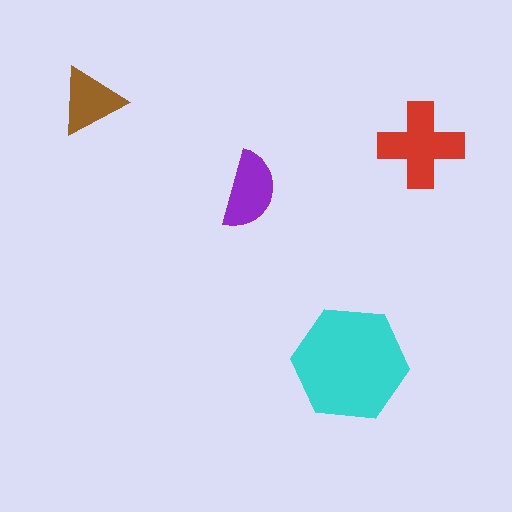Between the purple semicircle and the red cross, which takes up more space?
The red cross.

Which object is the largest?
The cyan hexagon.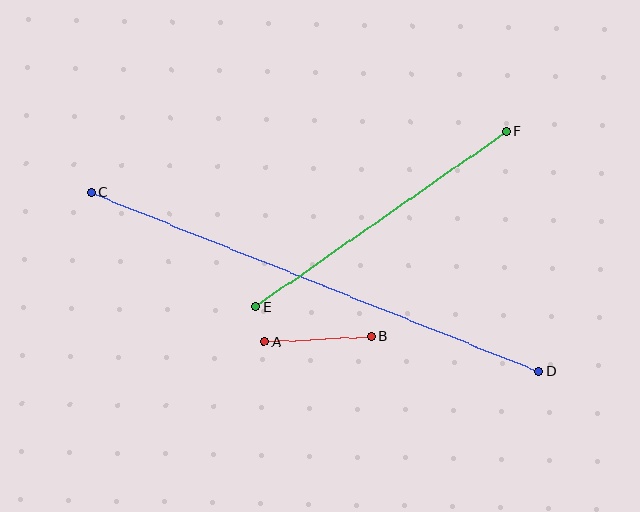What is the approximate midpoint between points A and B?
The midpoint is at approximately (318, 339) pixels.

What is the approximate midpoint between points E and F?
The midpoint is at approximately (381, 219) pixels.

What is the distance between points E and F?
The distance is approximately 305 pixels.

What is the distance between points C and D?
The distance is approximately 482 pixels.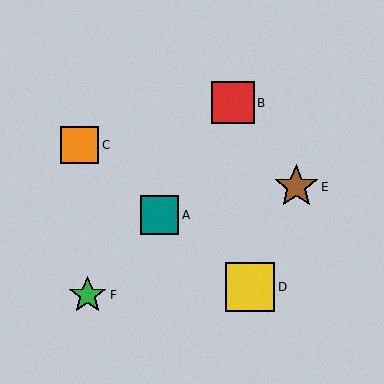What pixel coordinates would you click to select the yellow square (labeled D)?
Click at (250, 287) to select the yellow square D.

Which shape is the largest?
The yellow square (labeled D) is the largest.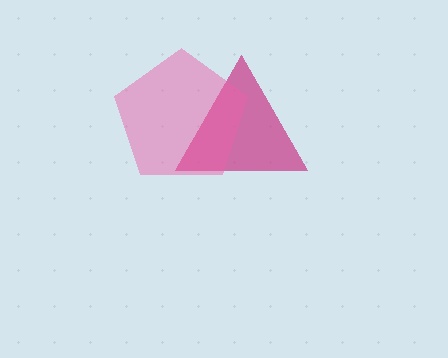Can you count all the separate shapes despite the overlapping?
Yes, there are 2 separate shapes.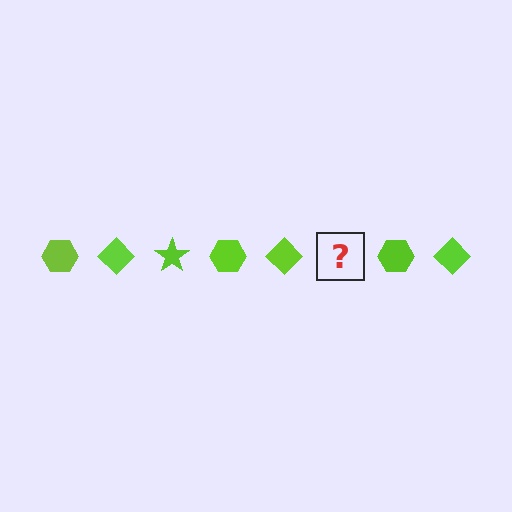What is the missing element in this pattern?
The missing element is a lime star.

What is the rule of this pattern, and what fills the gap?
The rule is that the pattern cycles through hexagon, diamond, star shapes in lime. The gap should be filled with a lime star.